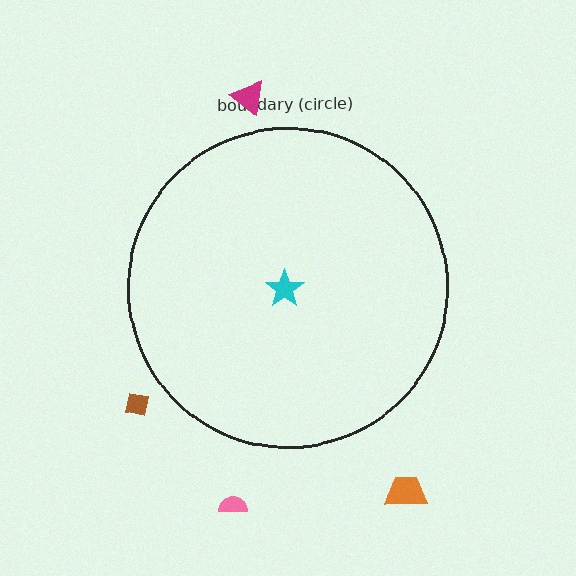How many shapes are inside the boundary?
1 inside, 4 outside.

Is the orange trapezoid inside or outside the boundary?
Outside.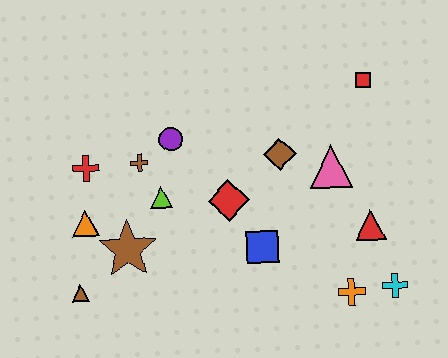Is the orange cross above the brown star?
No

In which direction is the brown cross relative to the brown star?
The brown cross is above the brown star.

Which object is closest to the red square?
The pink triangle is closest to the red square.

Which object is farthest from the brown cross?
The cyan cross is farthest from the brown cross.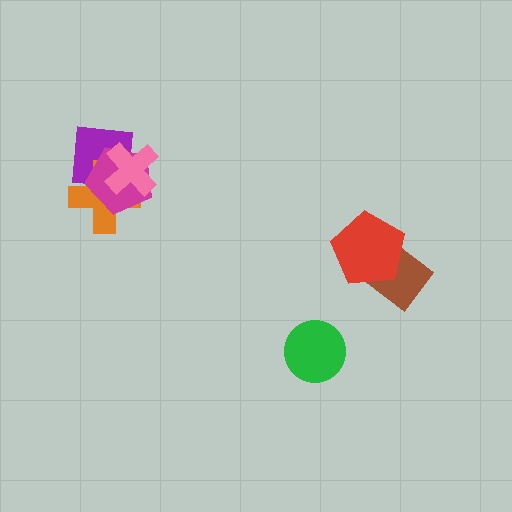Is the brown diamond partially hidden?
Yes, it is partially covered by another shape.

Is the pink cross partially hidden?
No, no other shape covers it.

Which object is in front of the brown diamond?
The red pentagon is in front of the brown diamond.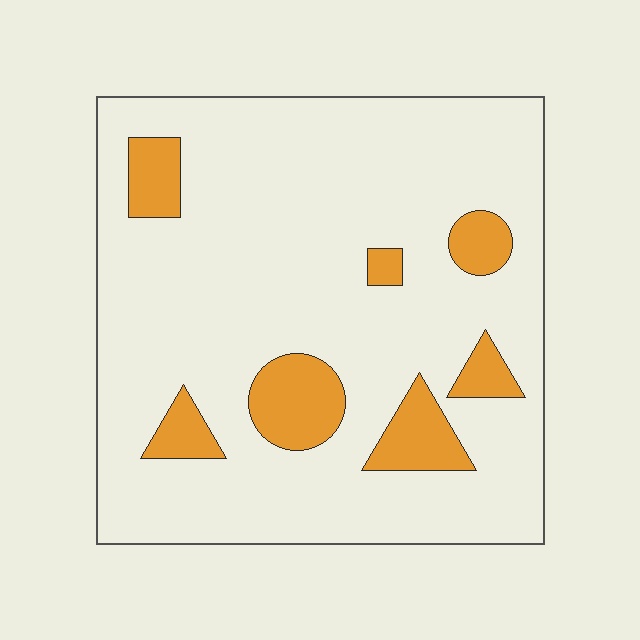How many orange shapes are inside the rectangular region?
7.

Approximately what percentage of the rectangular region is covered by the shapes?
Approximately 15%.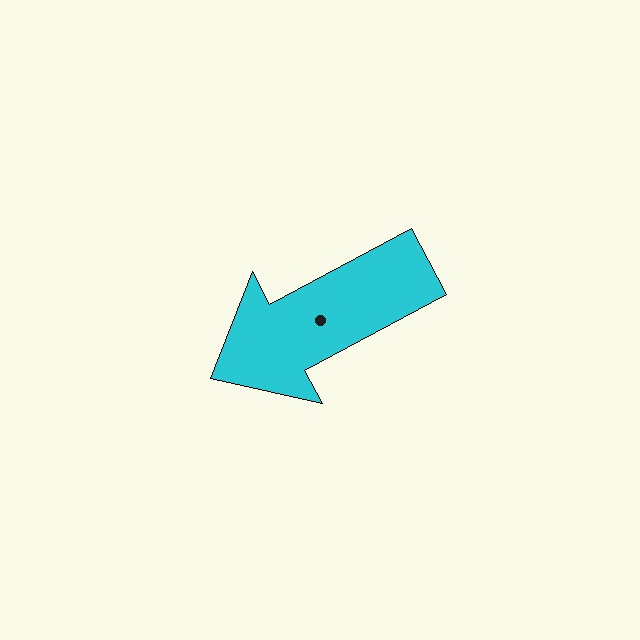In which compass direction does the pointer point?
Southwest.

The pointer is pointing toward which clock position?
Roughly 8 o'clock.